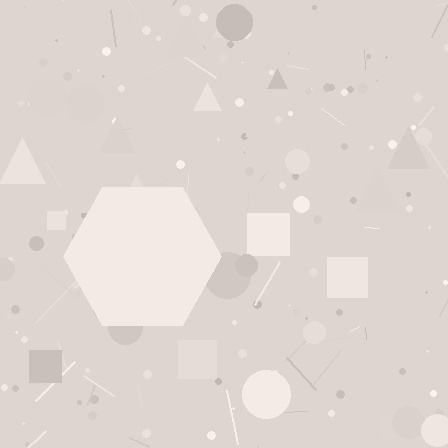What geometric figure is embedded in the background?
A hexagon is embedded in the background.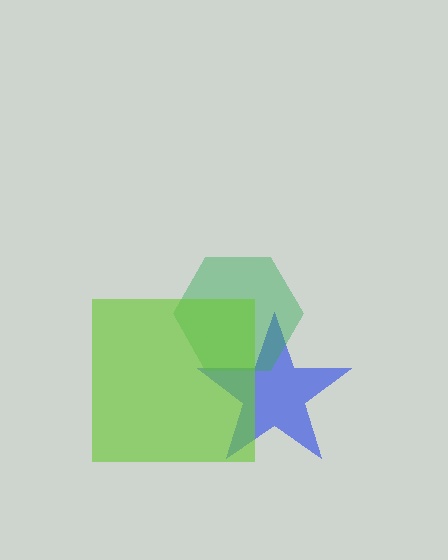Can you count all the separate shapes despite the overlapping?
Yes, there are 3 separate shapes.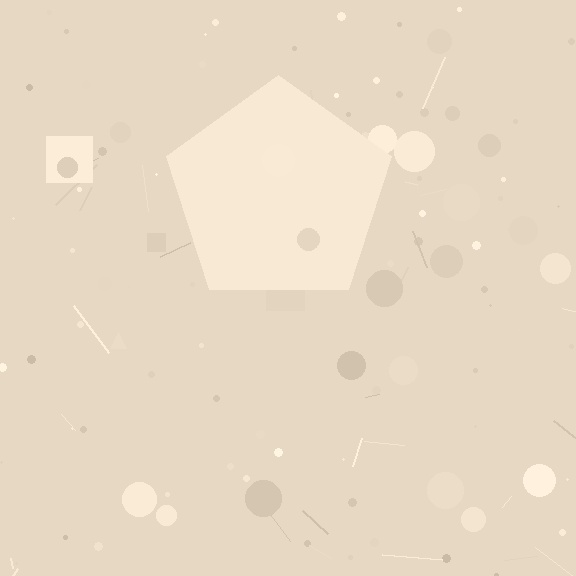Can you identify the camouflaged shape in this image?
The camouflaged shape is a pentagon.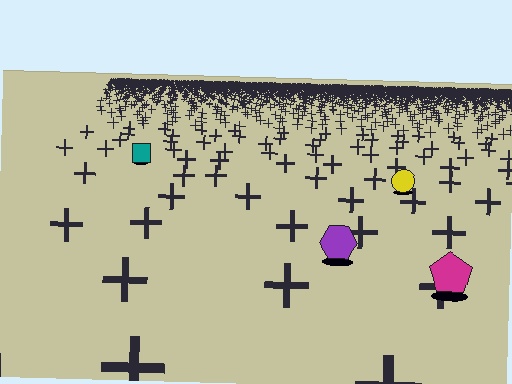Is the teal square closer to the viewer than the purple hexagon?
No. The purple hexagon is closer — you can tell from the texture gradient: the ground texture is coarser near it.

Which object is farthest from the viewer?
The teal square is farthest from the viewer. It appears smaller and the ground texture around it is denser.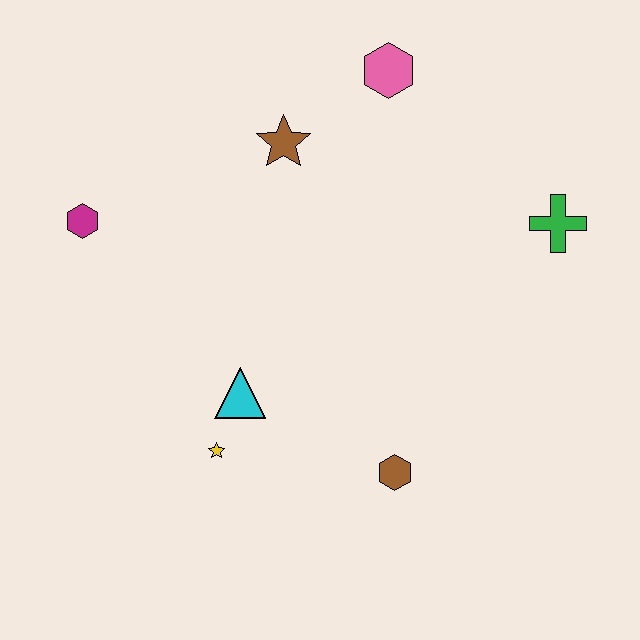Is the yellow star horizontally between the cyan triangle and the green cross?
No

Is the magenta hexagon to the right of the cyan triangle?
No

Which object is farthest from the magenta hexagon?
The green cross is farthest from the magenta hexagon.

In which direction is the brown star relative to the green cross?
The brown star is to the left of the green cross.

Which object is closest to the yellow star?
The cyan triangle is closest to the yellow star.